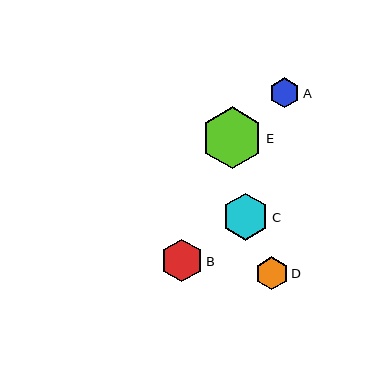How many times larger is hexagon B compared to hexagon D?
Hexagon B is approximately 1.3 times the size of hexagon D.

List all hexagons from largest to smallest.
From largest to smallest: E, C, B, D, A.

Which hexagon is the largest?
Hexagon E is the largest with a size of approximately 62 pixels.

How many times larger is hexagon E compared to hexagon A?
Hexagon E is approximately 2.1 times the size of hexagon A.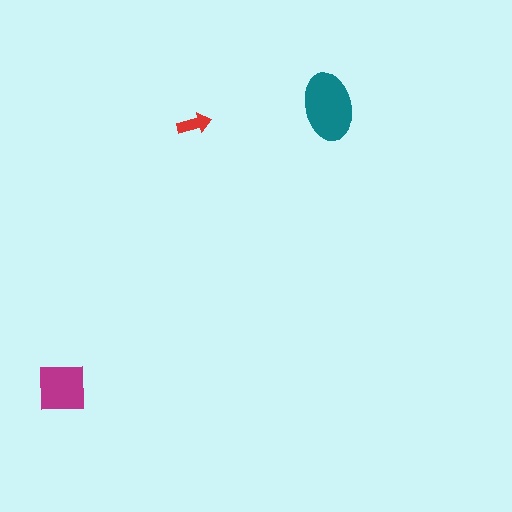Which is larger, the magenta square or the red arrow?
The magenta square.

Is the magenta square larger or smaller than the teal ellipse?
Smaller.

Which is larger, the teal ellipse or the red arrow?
The teal ellipse.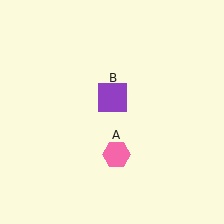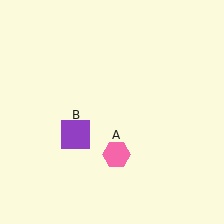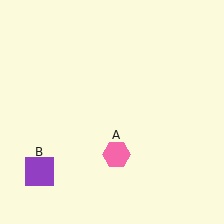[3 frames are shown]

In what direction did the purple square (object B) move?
The purple square (object B) moved down and to the left.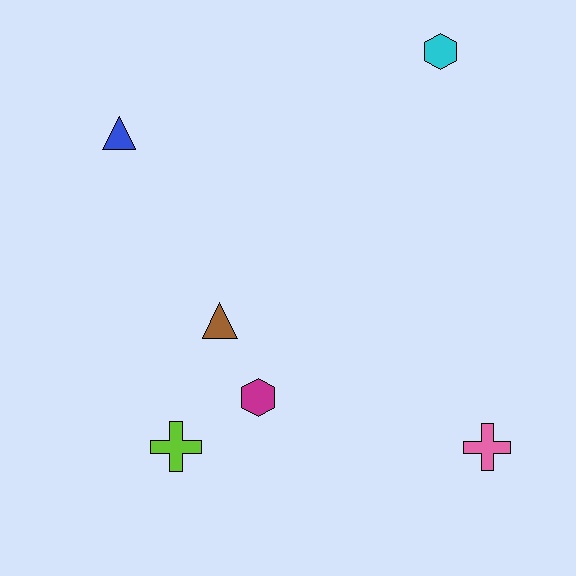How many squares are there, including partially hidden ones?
There are no squares.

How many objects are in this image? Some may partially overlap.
There are 6 objects.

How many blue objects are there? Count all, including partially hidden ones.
There is 1 blue object.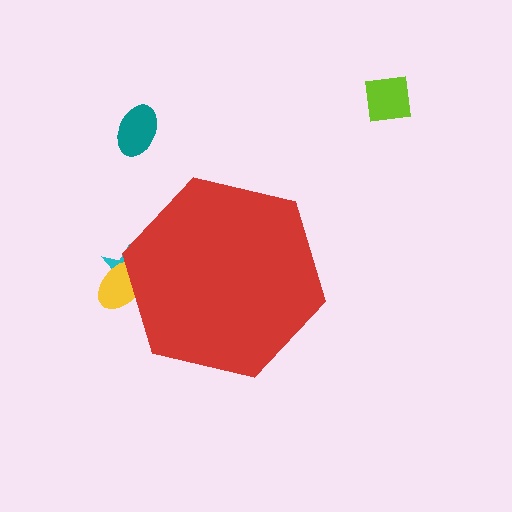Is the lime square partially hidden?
No, the lime square is fully visible.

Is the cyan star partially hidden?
Yes, the cyan star is partially hidden behind the red hexagon.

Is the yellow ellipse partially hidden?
Yes, the yellow ellipse is partially hidden behind the red hexagon.